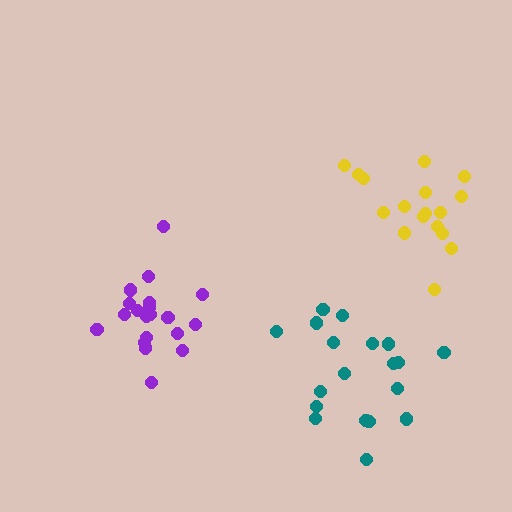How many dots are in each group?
Group 1: 19 dots, Group 2: 20 dots, Group 3: 17 dots (56 total).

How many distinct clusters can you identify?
There are 3 distinct clusters.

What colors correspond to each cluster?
The clusters are colored: teal, purple, yellow.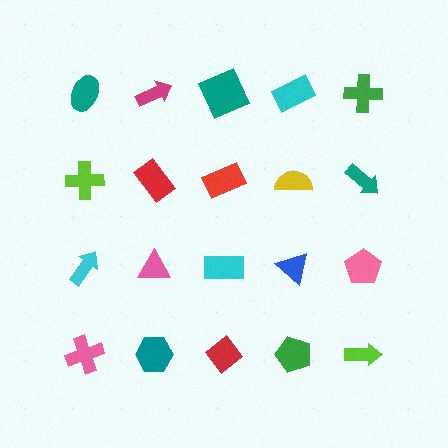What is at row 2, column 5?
A teal arrow.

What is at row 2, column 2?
A red rectangle.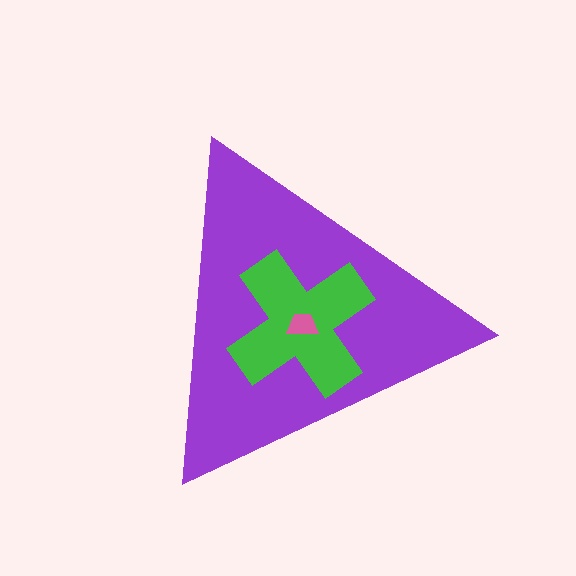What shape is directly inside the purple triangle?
The green cross.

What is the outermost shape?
The purple triangle.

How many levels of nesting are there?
3.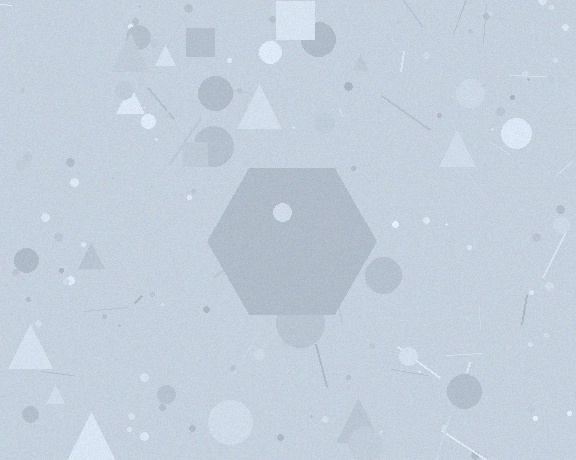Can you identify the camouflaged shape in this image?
The camouflaged shape is a hexagon.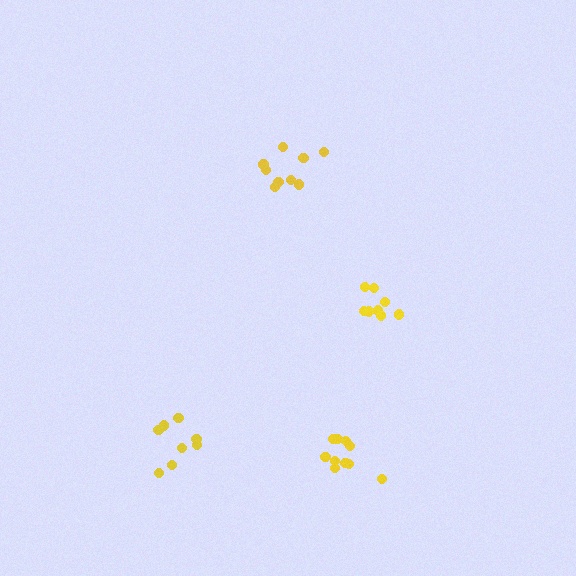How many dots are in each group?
Group 1: 8 dots, Group 2: 9 dots, Group 3: 10 dots, Group 4: 8 dots (35 total).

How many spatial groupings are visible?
There are 4 spatial groupings.